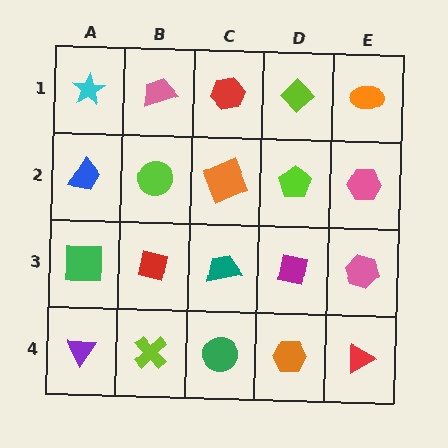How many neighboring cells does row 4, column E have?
2.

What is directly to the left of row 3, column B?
A green square.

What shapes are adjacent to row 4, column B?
A red square (row 3, column B), a purple triangle (row 4, column A), a green circle (row 4, column C).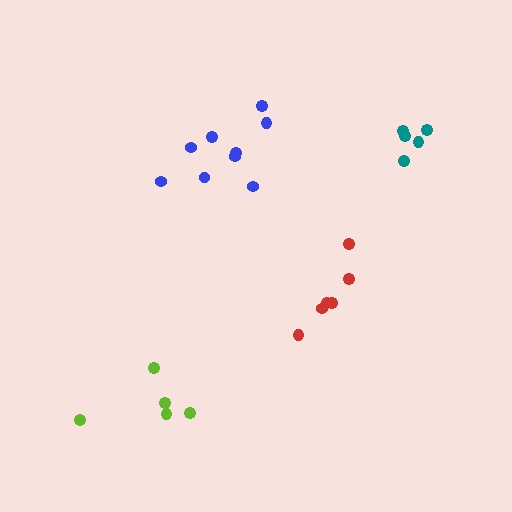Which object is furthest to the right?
The teal cluster is rightmost.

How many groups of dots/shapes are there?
There are 4 groups.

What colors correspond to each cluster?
The clusters are colored: red, lime, blue, teal.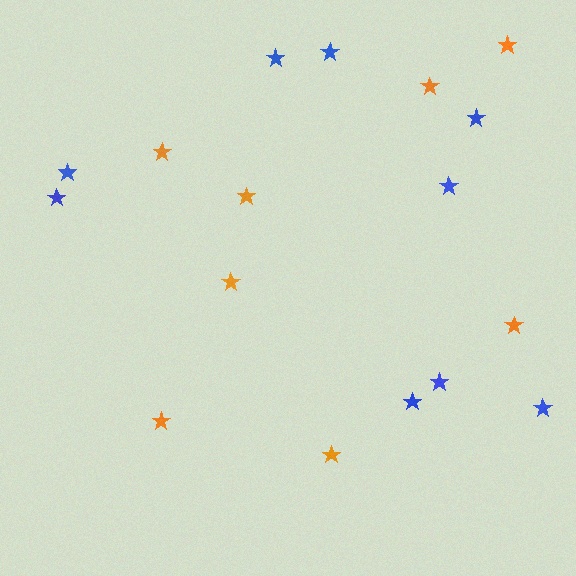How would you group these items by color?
There are 2 groups: one group of orange stars (8) and one group of blue stars (9).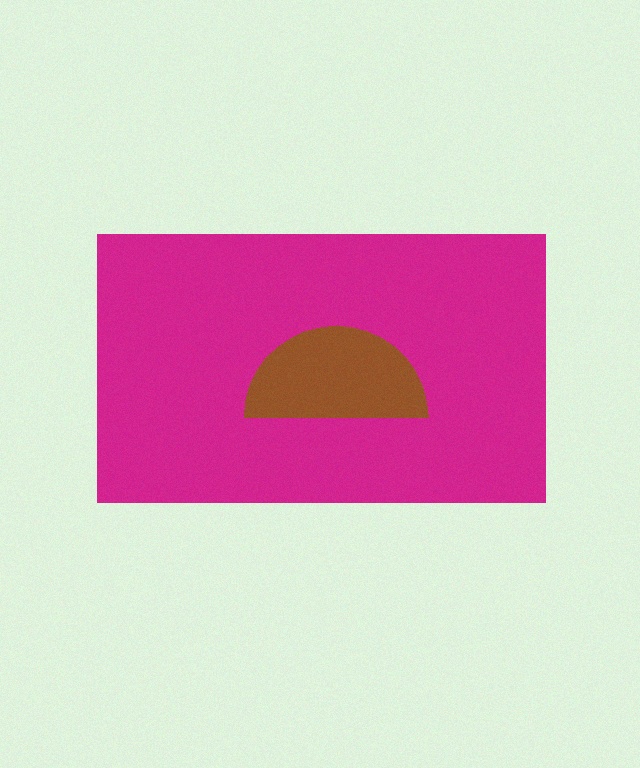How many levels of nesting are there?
2.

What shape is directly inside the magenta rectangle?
The brown semicircle.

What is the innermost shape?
The brown semicircle.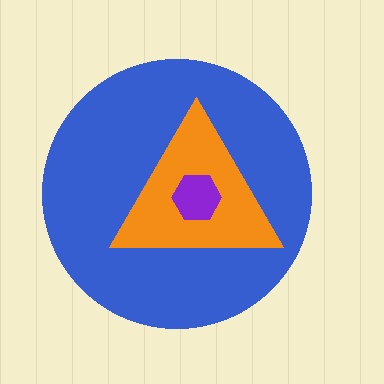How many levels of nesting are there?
3.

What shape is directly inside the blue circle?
The orange triangle.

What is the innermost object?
The purple hexagon.